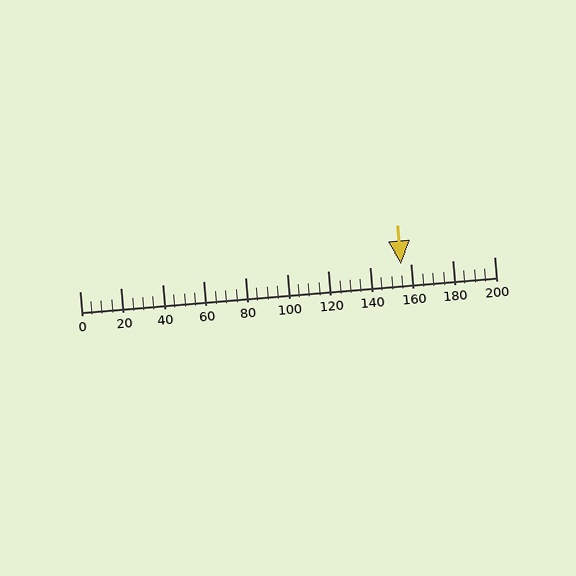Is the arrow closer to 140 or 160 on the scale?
The arrow is closer to 160.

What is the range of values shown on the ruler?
The ruler shows values from 0 to 200.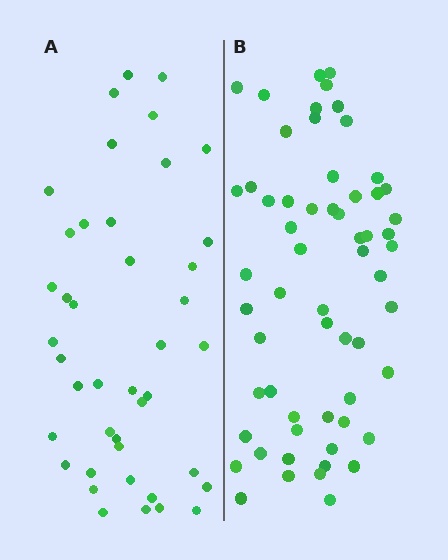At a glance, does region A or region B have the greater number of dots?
Region B (the right region) has more dots.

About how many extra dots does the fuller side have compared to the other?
Region B has approximately 20 more dots than region A.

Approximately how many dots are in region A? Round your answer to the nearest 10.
About 40 dots. (The exact count is 42, which rounds to 40.)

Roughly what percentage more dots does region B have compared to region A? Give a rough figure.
About 45% more.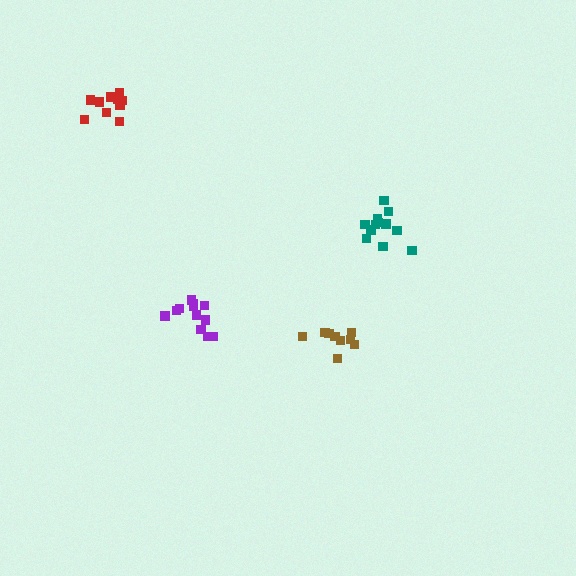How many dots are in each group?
Group 1: 9 dots, Group 2: 12 dots, Group 3: 12 dots, Group 4: 11 dots (44 total).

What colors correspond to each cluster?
The clusters are colored: brown, purple, teal, red.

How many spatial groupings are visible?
There are 4 spatial groupings.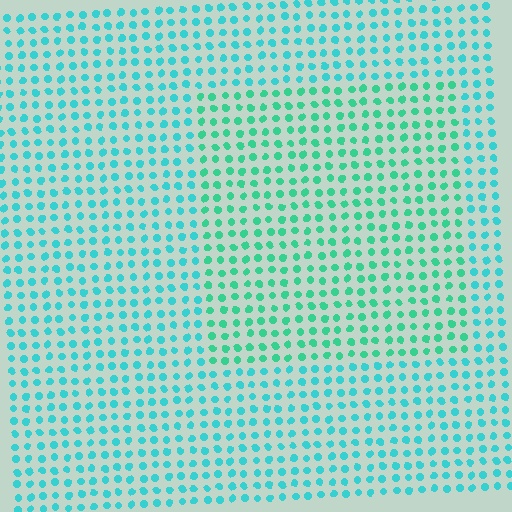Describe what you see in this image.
The image is filled with small cyan elements in a uniform arrangement. A rectangle-shaped region is visible where the elements are tinted to a slightly different hue, forming a subtle color boundary.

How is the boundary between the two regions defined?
The boundary is defined purely by a slight shift in hue (about 26 degrees). Spacing, size, and orientation are identical on both sides.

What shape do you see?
I see a rectangle.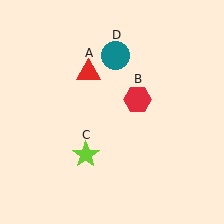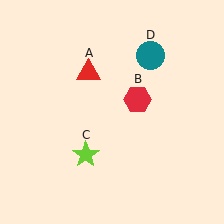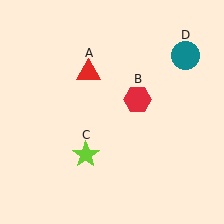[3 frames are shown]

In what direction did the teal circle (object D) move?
The teal circle (object D) moved right.